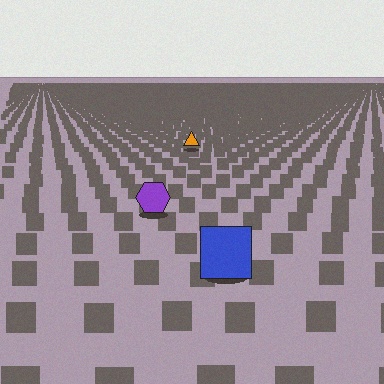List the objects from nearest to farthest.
From nearest to farthest: the blue square, the purple hexagon, the orange triangle.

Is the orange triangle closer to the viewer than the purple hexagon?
No. The purple hexagon is closer — you can tell from the texture gradient: the ground texture is coarser near it.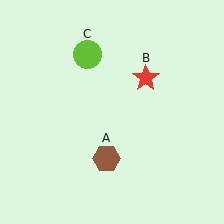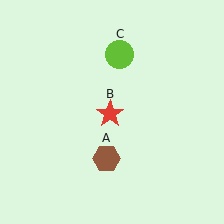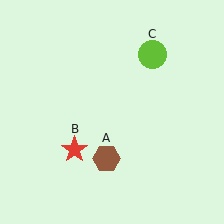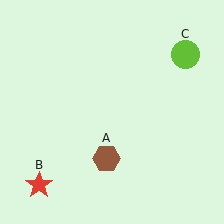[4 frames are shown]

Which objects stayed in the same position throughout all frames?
Brown hexagon (object A) remained stationary.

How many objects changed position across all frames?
2 objects changed position: red star (object B), lime circle (object C).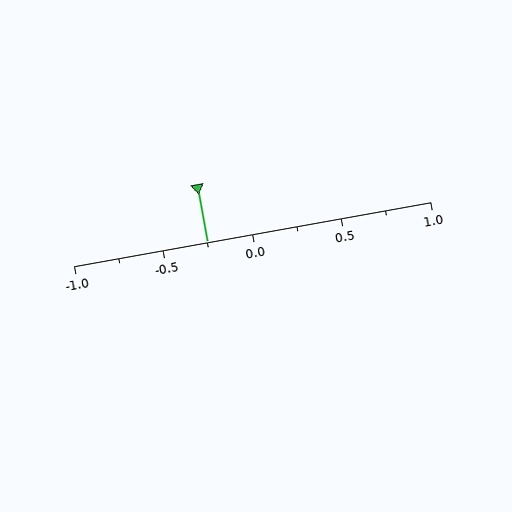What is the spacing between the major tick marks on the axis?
The major ticks are spaced 0.5 apart.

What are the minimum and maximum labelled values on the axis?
The axis runs from -1.0 to 1.0.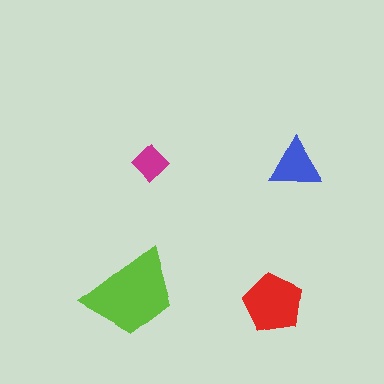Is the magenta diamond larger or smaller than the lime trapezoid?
Smaller.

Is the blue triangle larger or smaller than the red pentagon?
Smaller.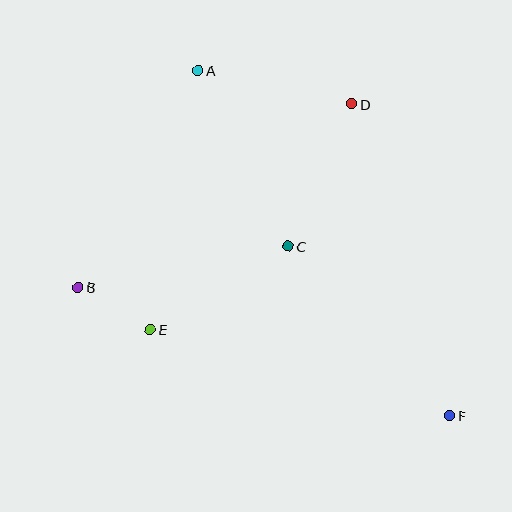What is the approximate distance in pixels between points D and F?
The distance between D and F is approximately 327 pixels.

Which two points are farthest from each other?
Points A and F are farthest from each other.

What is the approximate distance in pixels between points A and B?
The distance between A and B is approximately 248 pixels.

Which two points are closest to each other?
Points B and E are closest to each other.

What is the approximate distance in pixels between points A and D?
The distance between A and D is approximately 157 pixels.